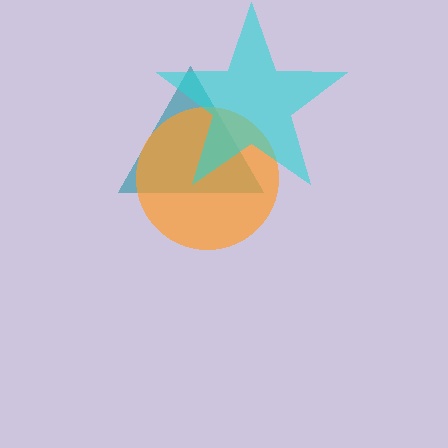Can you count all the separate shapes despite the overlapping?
Yes, there are 3 separate shapes.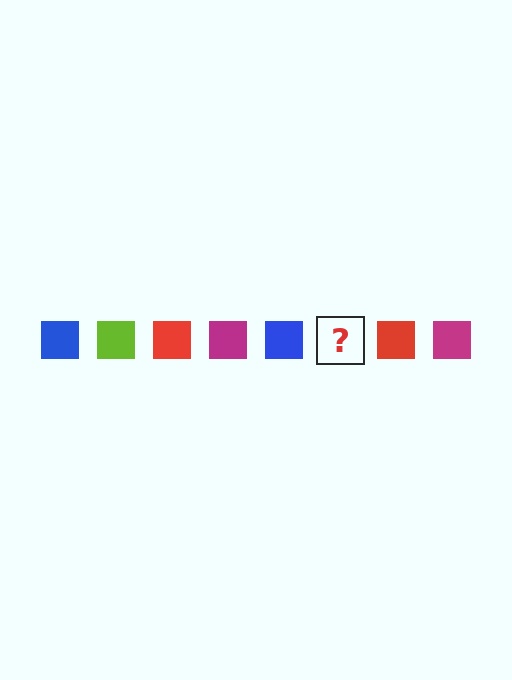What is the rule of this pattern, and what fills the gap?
The rule is that the pattern cycles through blue, lime, red, magenta squares. The gap should be filled with a lime square.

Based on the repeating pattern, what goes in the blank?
The blank should be a lime square.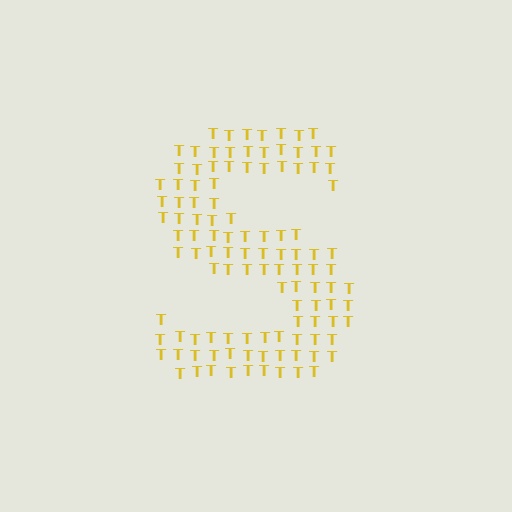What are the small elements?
The small elements are letter T's.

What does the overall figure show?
The overall figure shows the letter S.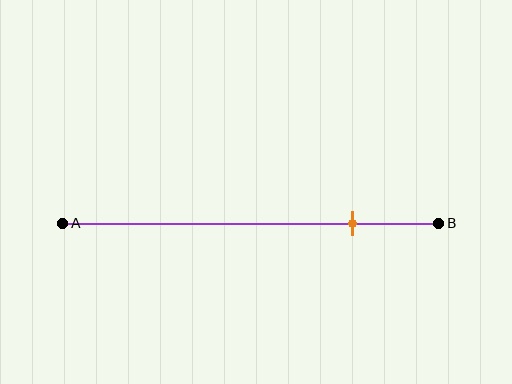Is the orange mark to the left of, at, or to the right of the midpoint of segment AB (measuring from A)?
The orange mark is to the right of the midpoint of segment AB.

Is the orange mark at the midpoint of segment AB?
No, the mark is at about 75% from A, not at the 50% midpoint.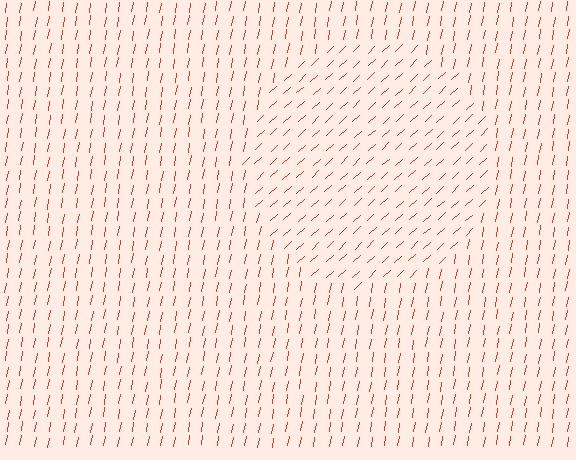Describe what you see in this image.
The image is filled with small red line segments. A circle region in the image has lines oriented differently from the surrounding lines, creating a visible texture boundary.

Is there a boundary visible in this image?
Yes, there is a texture boundary formed by a change in line orientation.